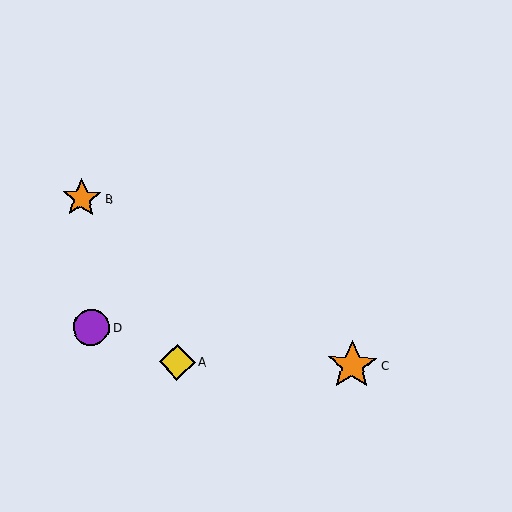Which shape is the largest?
The orange star (labeled C) is the largest.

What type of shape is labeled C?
Shape C is an orange star.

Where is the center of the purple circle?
The center of the purple circle is at (91, 327).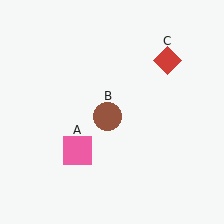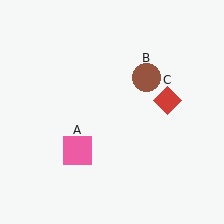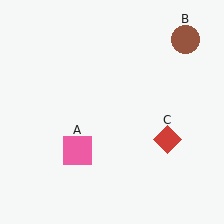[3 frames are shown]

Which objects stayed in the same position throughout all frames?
Pink square (object A) remained stationary.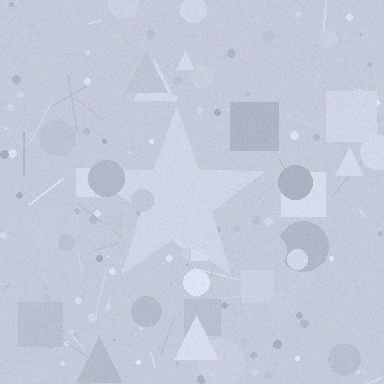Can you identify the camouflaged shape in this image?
The camouflaged shape is a star.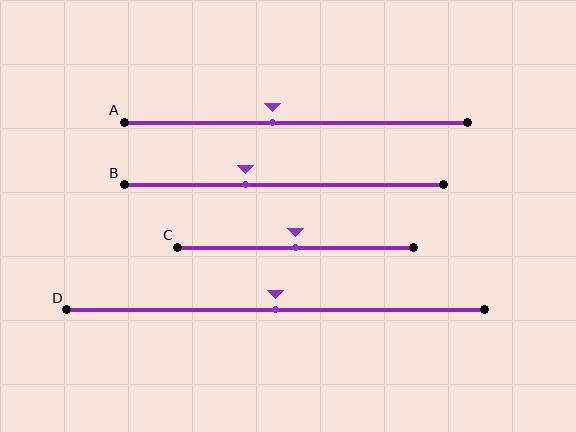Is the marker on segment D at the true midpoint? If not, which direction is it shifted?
Yes, the marker on segment D is at the true midpoint.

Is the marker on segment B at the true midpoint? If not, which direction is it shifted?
No, the marker on segment B is shifted to the left by about 12% of the segment length.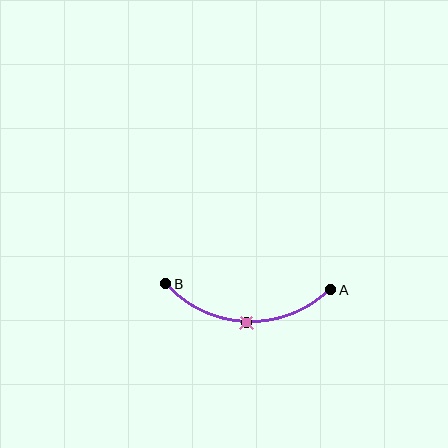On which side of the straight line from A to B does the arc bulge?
The arc bulges below the straight line connecting A and B.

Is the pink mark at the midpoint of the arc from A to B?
Yes. The pink mark lies on the arc at equal arc-length from both A and B — it is the arc midpoint.